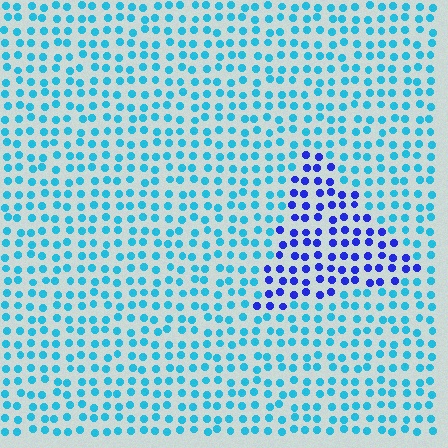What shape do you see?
I see a triangle.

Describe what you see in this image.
The image is filled with small cyan elements in a uniform arrangement. A triangle-shaped region is visible where the elements are tinted to a slightly different hue, forming a subtle color boundary.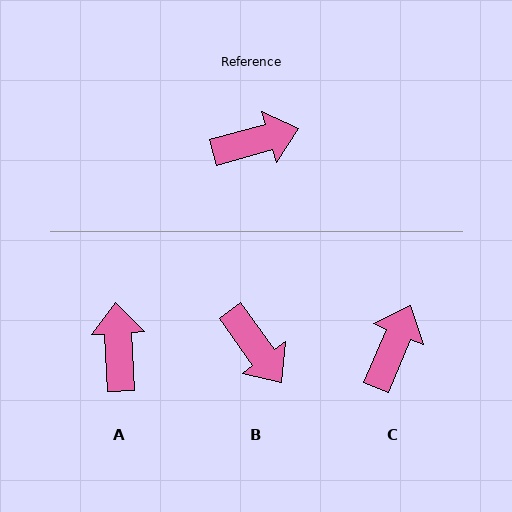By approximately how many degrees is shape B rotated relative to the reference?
Approximately 70 degrees clockwise.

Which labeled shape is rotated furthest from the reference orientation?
A, about 78 degrees away.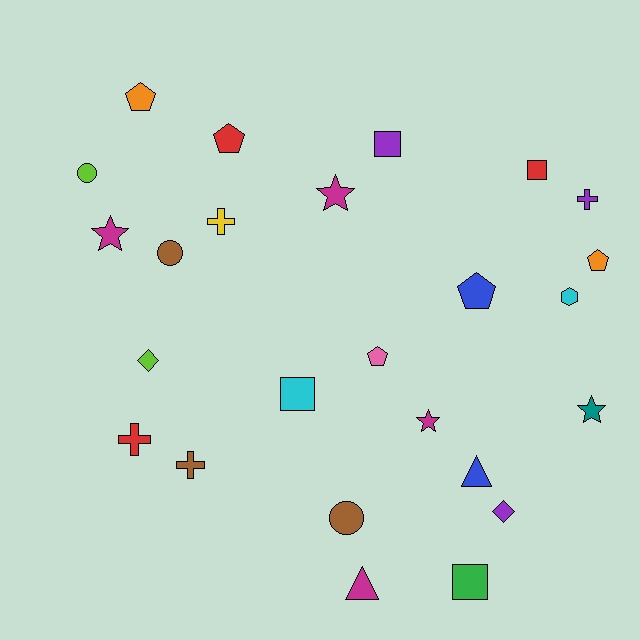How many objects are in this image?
There are 25 objects.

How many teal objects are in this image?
There is 1 teal object.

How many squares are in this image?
There are 4 squares.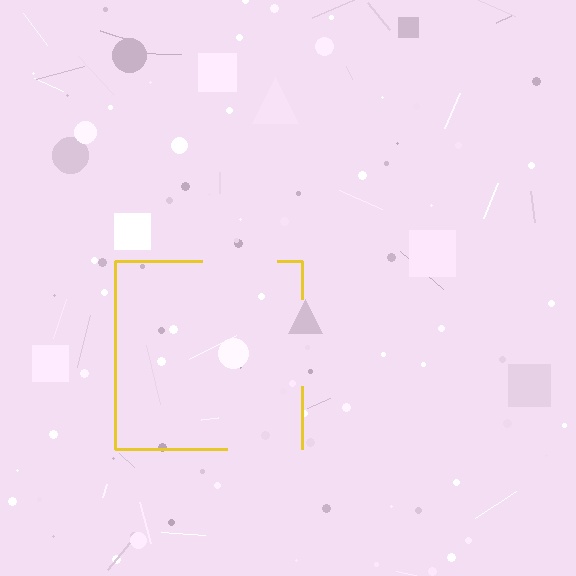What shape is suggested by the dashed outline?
The dashed outline suggests a square.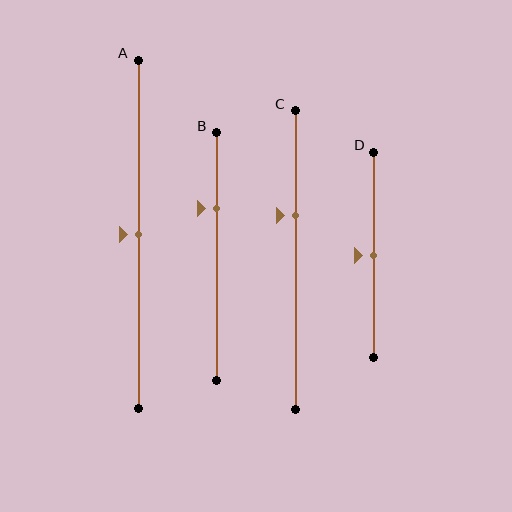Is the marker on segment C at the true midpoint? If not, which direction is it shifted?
No, the marker on segment C is shifted upward by about 15% of the segment length.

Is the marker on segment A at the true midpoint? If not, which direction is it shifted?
Yes, the marker on segment A is at the true midpoint.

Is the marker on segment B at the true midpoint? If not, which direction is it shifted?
No, the marker on segment B is shifted upward by about 19% of the segment length.